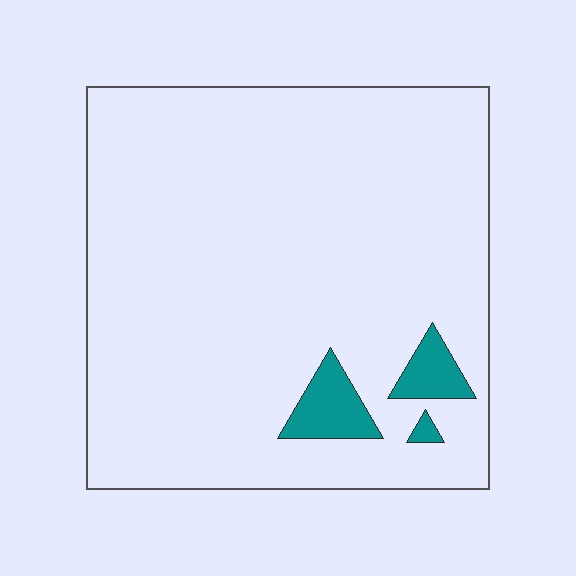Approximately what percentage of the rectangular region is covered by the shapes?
Approximately 5%.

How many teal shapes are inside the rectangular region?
3.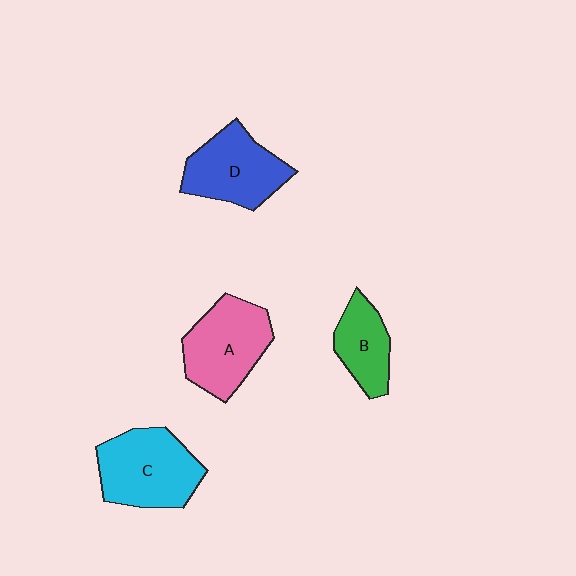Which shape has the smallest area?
Shape B (green).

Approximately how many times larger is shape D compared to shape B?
Approximately 1.5 times.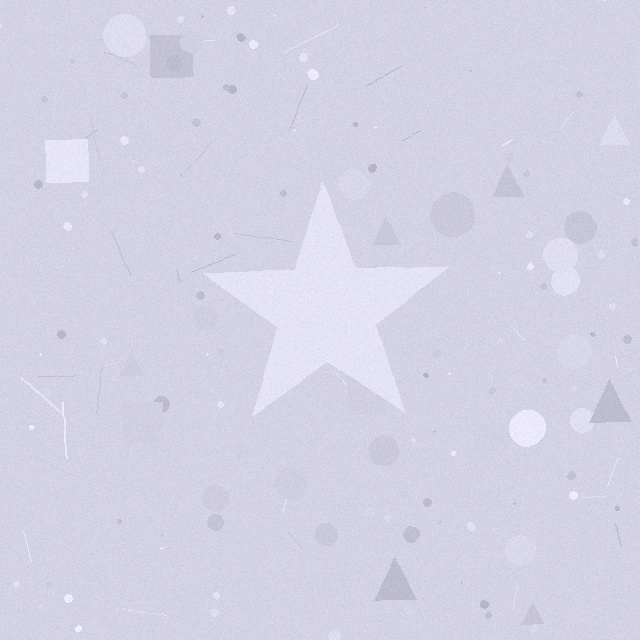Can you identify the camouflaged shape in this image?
The camouflaged shape is a star.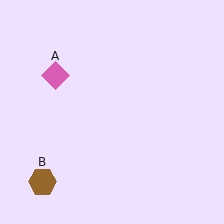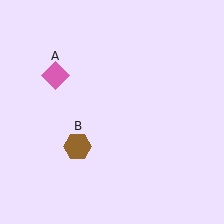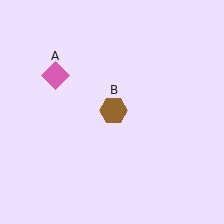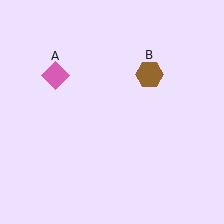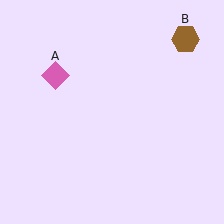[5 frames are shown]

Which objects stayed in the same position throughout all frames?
Pink diamond (object A) remained stationary.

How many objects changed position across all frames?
1 object changed position: brown hexagon (object B).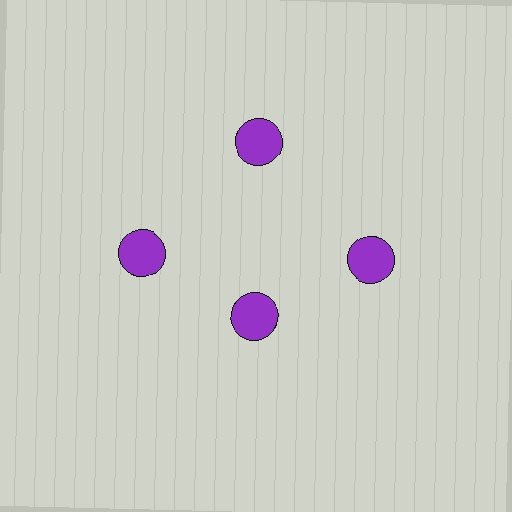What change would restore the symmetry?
The symmetry would be restored by moving it outward, back onto the ring so that all 4 circles sit at equal angles and equal distance from the center.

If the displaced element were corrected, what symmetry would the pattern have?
It would have 4-fold rotational symmetry — the pattern would map onto itself every 90 degrees.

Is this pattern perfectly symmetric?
No. The 4 purple circles are arranged in a ring, but one element near the 6 o'clock position is pulled inward toward the center, breaking the 4-fold rotational symmetry.